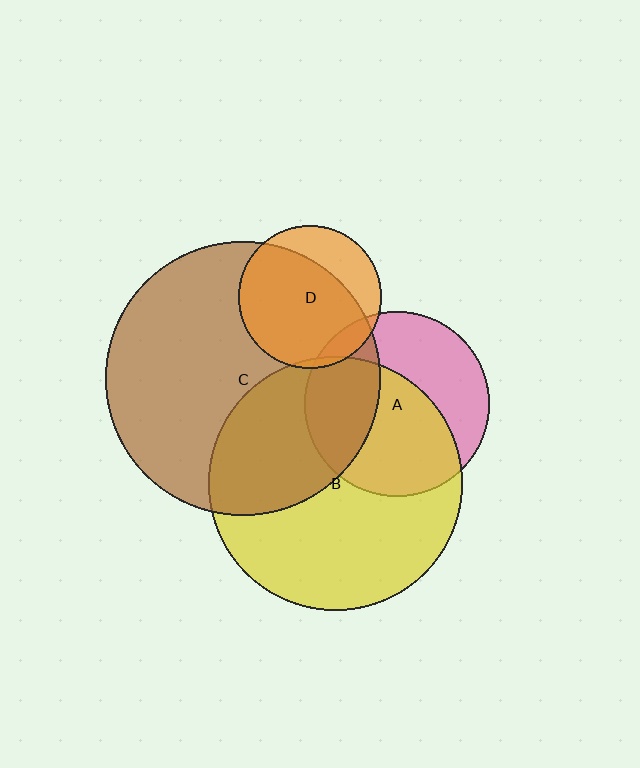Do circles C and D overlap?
Yes.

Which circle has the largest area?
Circle C (brown).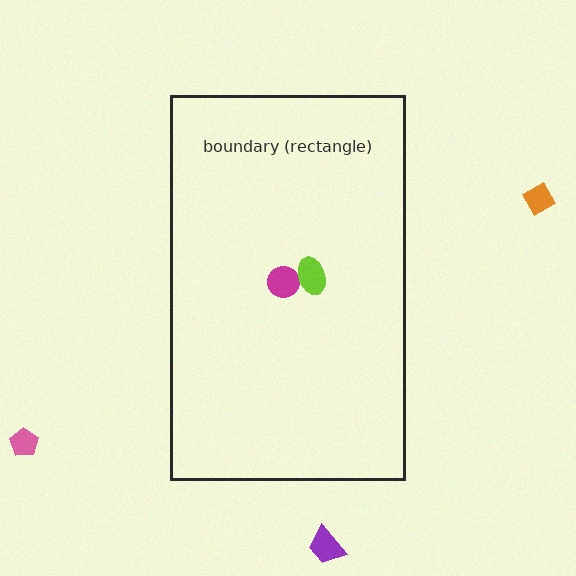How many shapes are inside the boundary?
2 inside, 3 outside.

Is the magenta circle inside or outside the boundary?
Inside.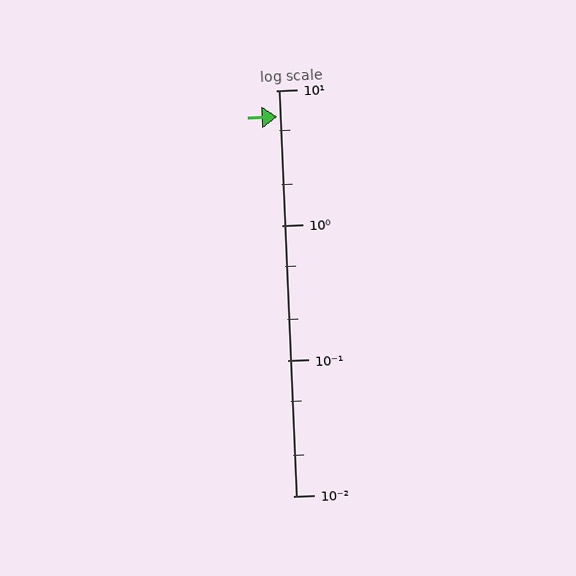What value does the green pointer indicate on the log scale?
The pointer indicates approximately 6.4.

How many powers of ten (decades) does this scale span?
The scale spans 3 decades, from 0.01 to 10.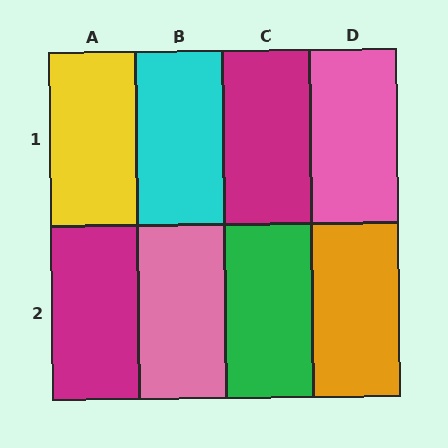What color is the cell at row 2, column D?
Orange.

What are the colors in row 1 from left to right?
Yellow, cyan, magenta, pink.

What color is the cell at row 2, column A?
Magenta.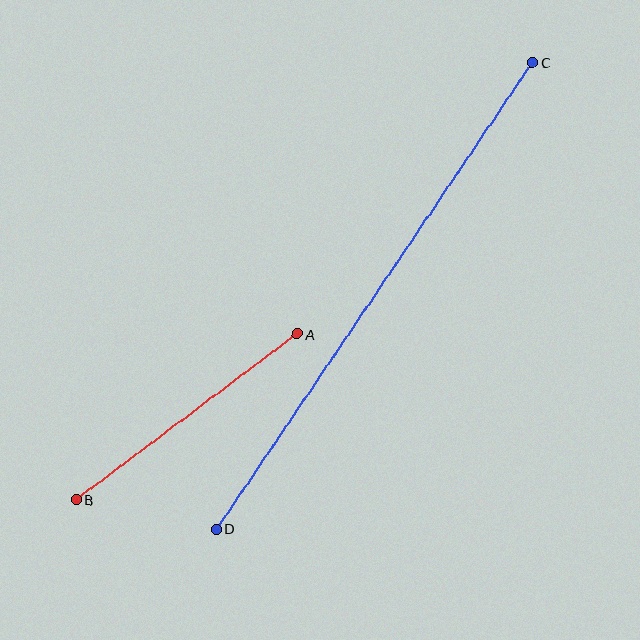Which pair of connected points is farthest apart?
Points C and D are farthest apart.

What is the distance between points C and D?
The distance is approximately 563 pixels.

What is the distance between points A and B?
The distance is approximately 276 pixels.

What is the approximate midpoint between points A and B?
The midpoint is at approximately (187, 417) pixels.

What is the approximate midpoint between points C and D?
The midpoint is at approximately (374, 296) pixels.